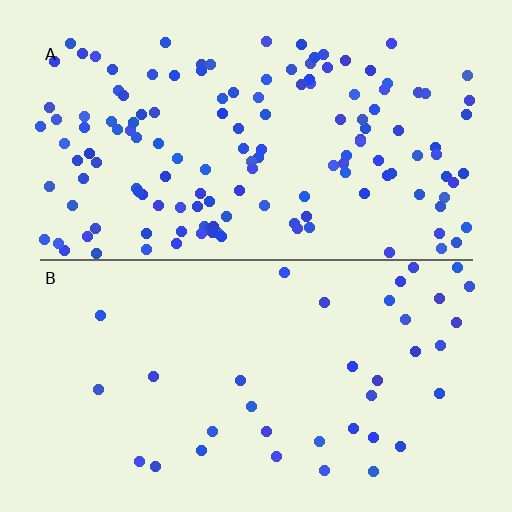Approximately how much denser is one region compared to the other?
Approximately 3.7× — region A over region B.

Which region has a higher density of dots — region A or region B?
A (the top).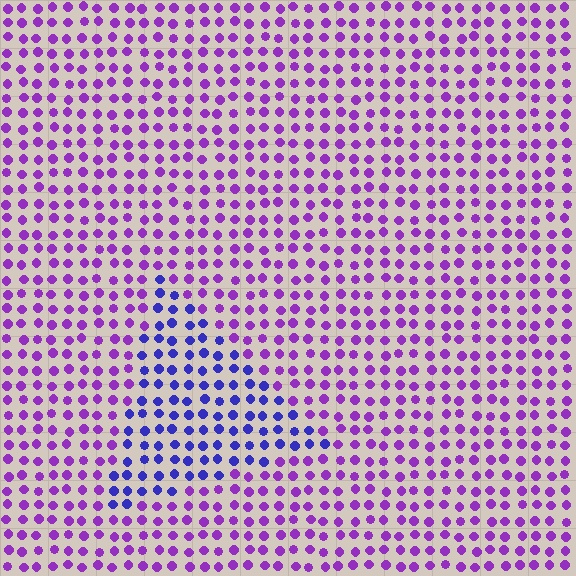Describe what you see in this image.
The image is filled with small purple elements in a uniform arrangement. A triangle-shaped region is visible where the elements are tinted to a slightly different hue, forming a subtle color boundary.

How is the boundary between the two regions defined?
The boundary is defined purely by a slight shift in hue (about 40 degrees). Spacing, size, and orientation are identical on both sides.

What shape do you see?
I see a triangle.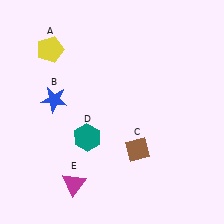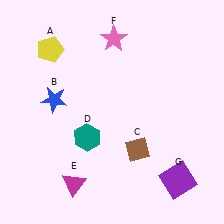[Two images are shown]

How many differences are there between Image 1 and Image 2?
There are 2 differences between the two images.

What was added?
A pink star (F), a purple square (G) were added in Image 2.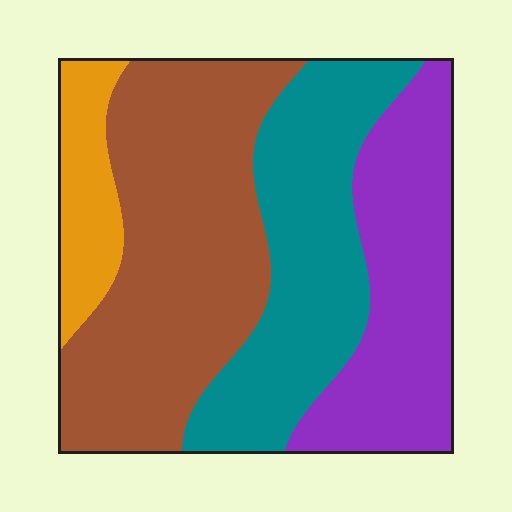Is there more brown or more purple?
Brown.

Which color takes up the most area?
Brown, at roughly 40%.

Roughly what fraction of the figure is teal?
Teal covers about 25% of the figure.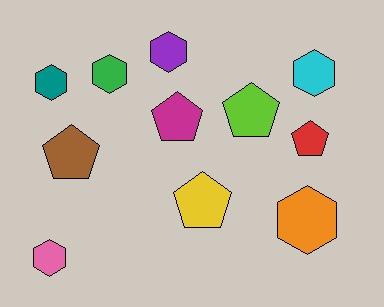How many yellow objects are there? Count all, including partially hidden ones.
There is 1 yellow object.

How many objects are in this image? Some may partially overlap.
There are 11 objects.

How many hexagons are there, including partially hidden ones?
There are 6 hexagons.